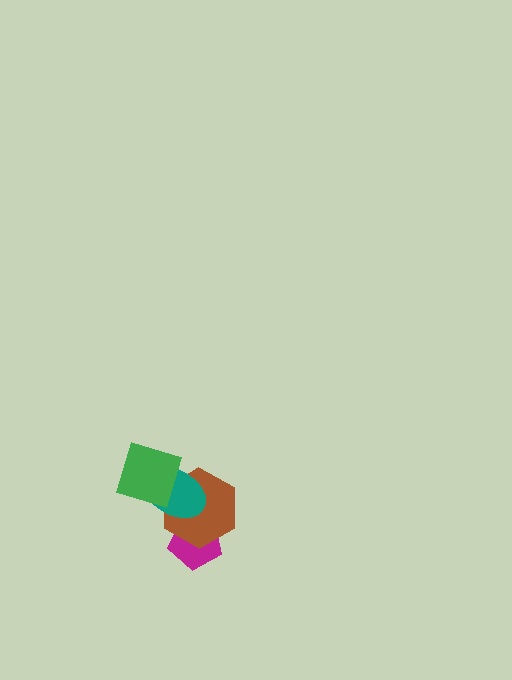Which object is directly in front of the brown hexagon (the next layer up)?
The teal ellipse is directly in front of the brown hexagon.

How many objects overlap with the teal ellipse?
3 objects overlap with the teal ellipse.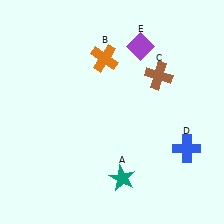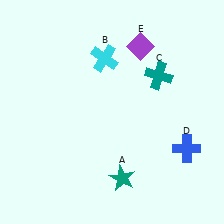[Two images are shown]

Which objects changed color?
B changed from orange to cyan. C changed from brown to teal.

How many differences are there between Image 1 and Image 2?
There are 2 differences between the two images.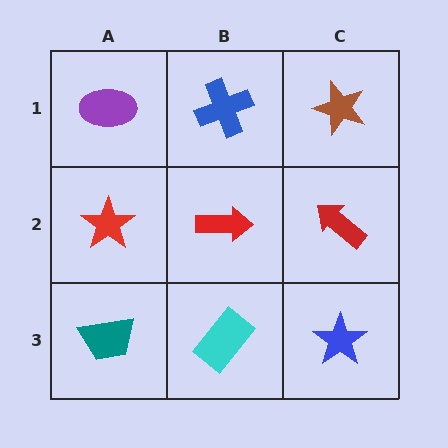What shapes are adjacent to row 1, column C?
A red arrow (row 2, column C), a blue cross (row 1, column B).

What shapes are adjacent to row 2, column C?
A brown star (row 1, column C), a blue star (row 3, column C), a red arrow (row 2, column B).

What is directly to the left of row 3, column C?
A cyan rectangle.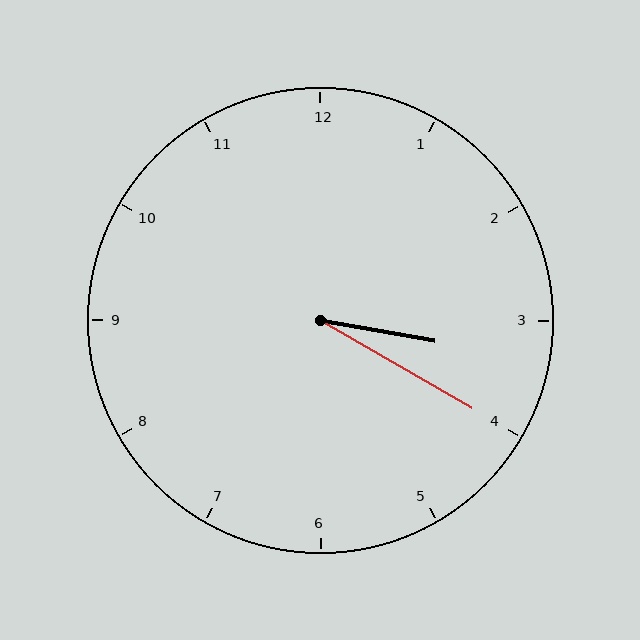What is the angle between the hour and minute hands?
Approximately 20 degrees.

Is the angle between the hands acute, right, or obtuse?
It is acute.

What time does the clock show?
3:20.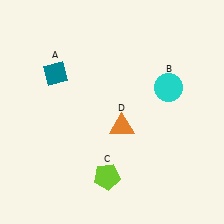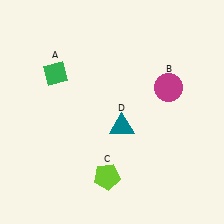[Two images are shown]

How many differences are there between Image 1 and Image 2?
There are 3 differences between the two images.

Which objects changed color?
A changed from teal to green. B changed from cyan to magenta. D changed from orange to teal.